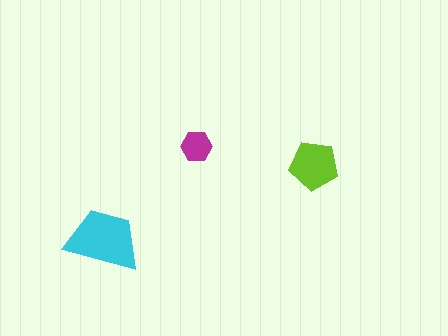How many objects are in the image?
There are 3 objects in the image.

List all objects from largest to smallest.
The cyan trapezoid, the lime pentagon, the magenta hexagon.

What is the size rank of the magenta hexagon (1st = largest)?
3rd.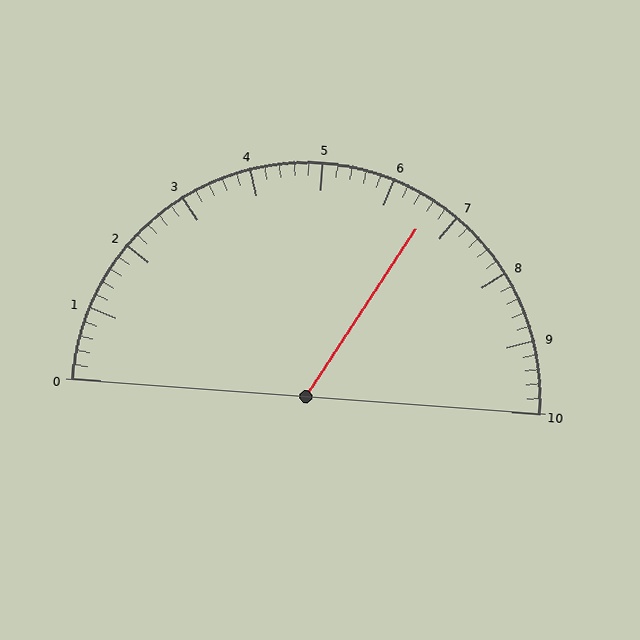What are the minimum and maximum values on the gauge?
The gauge ranges from 0 to 10.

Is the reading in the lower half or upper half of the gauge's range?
The reading is in the upper half of the range (0 to 10).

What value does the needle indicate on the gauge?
The needle indicates approximately 6.6.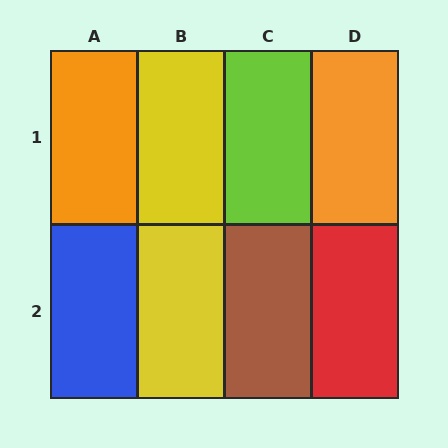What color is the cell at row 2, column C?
Brown.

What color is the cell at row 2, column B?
Yellow.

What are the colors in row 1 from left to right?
Orange, yellow, lime, orange.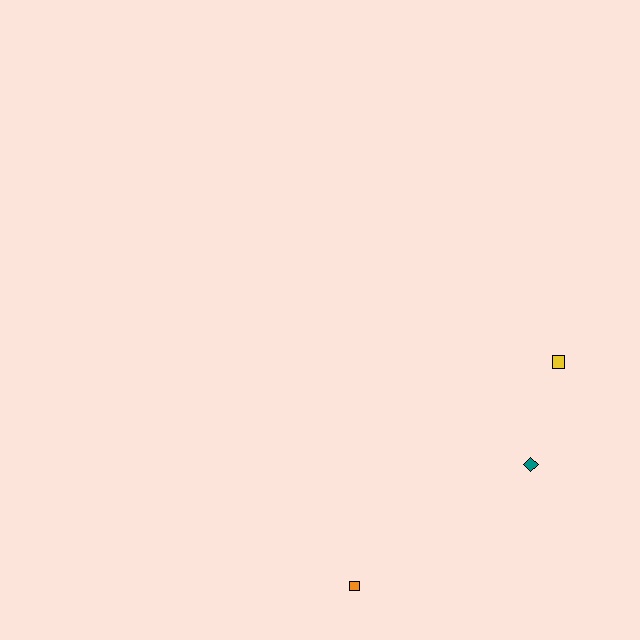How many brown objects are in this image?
There are no brown objects.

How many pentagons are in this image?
There are no pentagons.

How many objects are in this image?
There are 3 objects.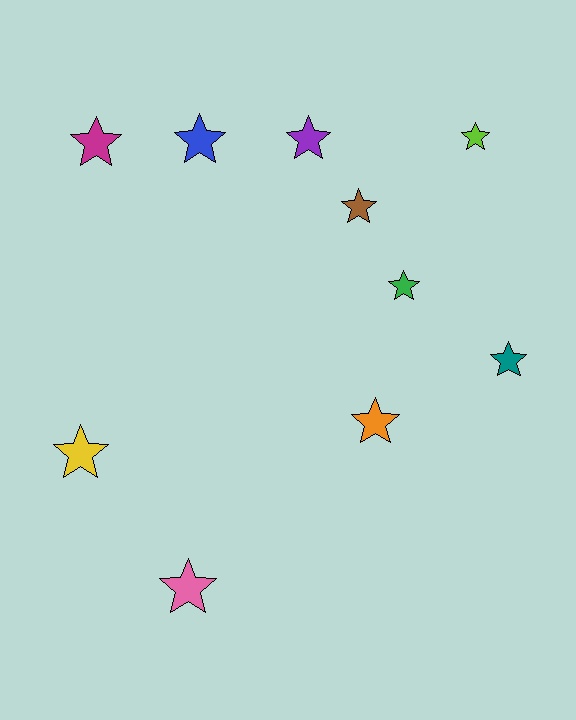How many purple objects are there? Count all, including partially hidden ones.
There is 1 purple object.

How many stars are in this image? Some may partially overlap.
There are 10 stars.